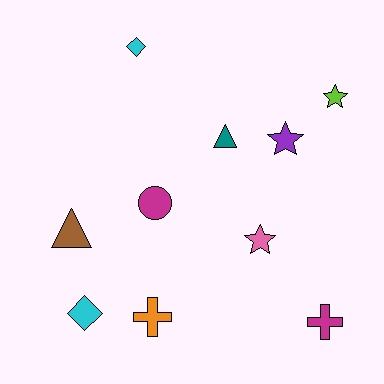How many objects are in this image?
There are 10 objects.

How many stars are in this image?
There are 3 stars.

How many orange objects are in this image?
There is 1 orange object.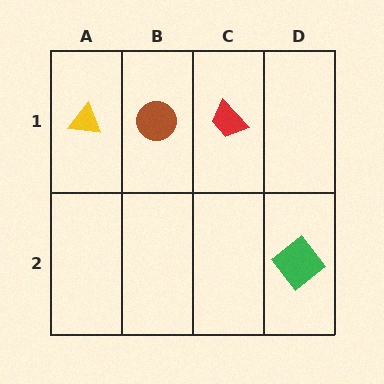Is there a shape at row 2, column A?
No, that cell is empty.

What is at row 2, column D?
A green diamond.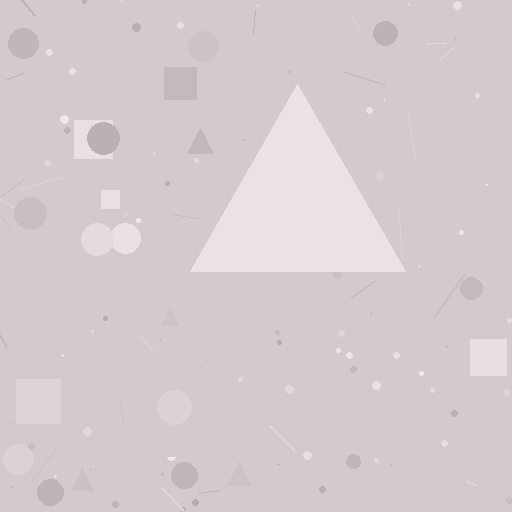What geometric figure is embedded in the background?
A triangle is embedded in the background.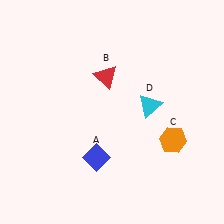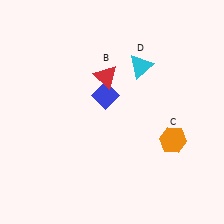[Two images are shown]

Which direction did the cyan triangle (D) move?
The cyan triangle (D) moved up.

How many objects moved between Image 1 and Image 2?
2 objects moved between the two images.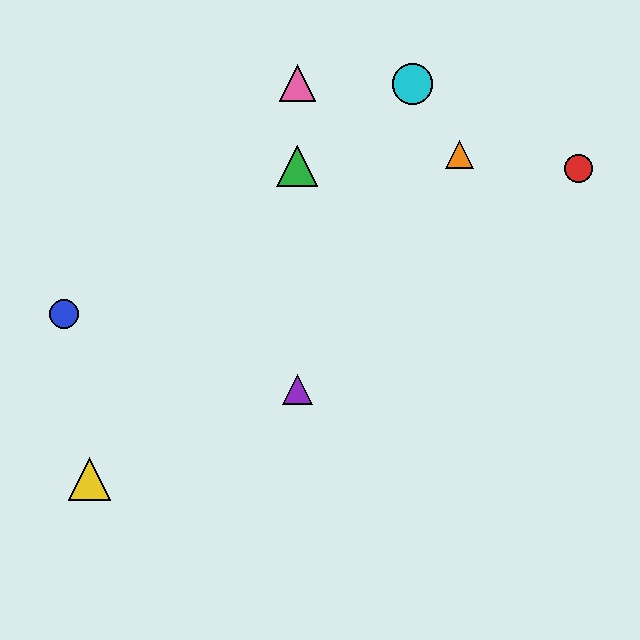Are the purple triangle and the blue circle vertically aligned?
No, the purple triangle is at x≈297 and the blue circle is at x≈64.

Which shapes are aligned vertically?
The green triangle, the purple triangle, the pink triangle are aligned vertically.